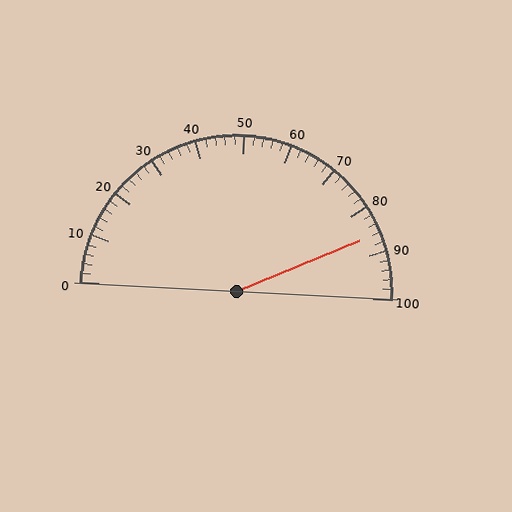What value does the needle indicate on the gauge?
The needle indicates approximately 86.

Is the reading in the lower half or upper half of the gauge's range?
The reading is in the upper half of the range (0 to 100).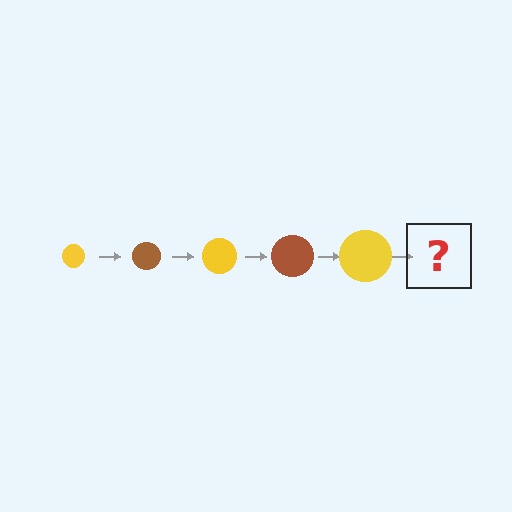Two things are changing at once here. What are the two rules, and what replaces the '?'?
The two rules are that the circle grows larger each step and the color cycles through yellow and brown. The '?' should be a brown circle, larger than the previous one.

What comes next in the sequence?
The next element should be a brown circle, larger than the previous one.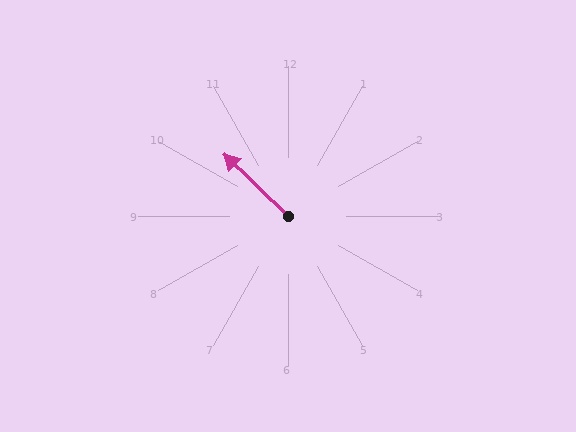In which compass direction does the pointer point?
Northwest.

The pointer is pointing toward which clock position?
Roughly 10 o'clock.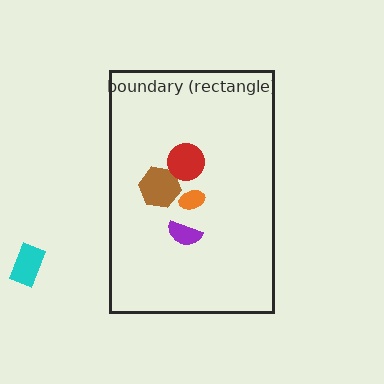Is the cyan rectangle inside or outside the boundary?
Outside.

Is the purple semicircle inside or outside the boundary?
Inside.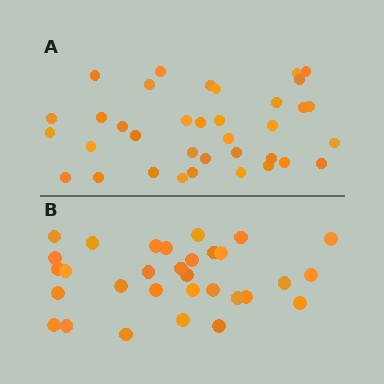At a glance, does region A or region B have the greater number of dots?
Region A (the top region) has more dots.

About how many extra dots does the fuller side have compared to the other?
Region A has about 5 more dots than region B.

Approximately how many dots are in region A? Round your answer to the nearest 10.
About 40 dots. (The exact count is 36, which rounds to 40.)